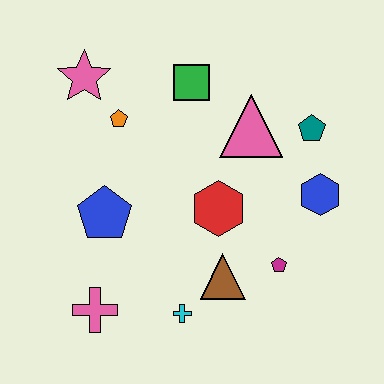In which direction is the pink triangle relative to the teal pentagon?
The pink triangle is to the left of the teal pentagon.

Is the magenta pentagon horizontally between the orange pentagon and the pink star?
No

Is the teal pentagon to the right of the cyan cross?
Yes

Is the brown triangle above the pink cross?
Yes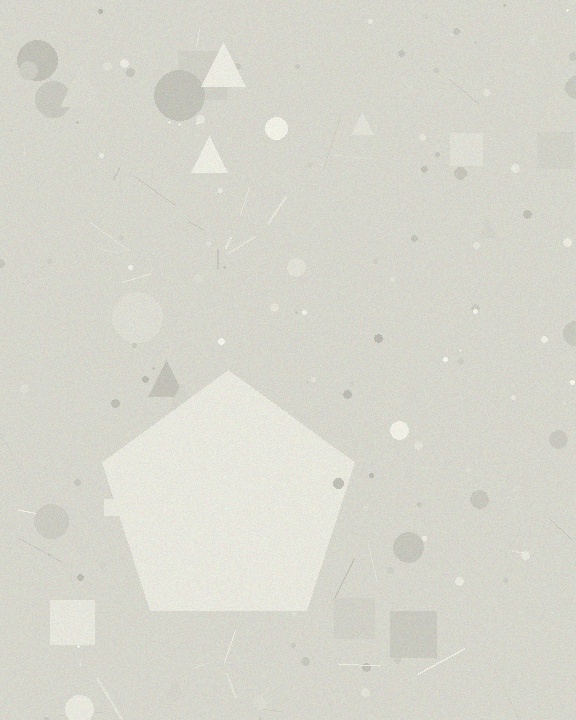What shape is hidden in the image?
A pentagon is hidden in the image.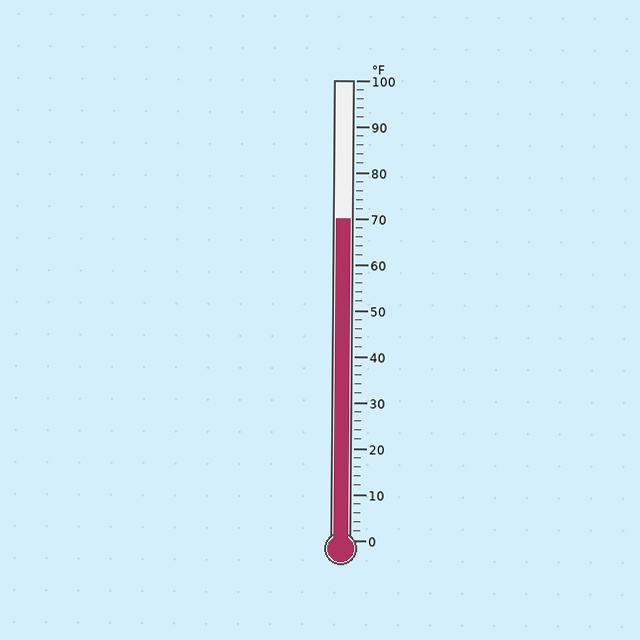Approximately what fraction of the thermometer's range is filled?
The thermometer is filled to approximately 70% of its range.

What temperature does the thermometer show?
The thermometer shows approximately 70°F.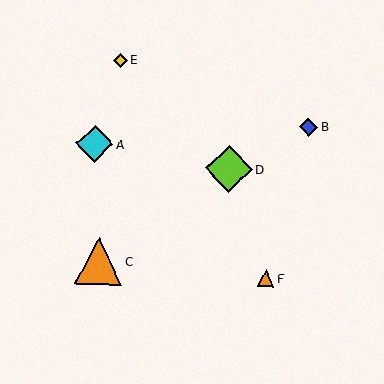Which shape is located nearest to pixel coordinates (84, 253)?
The orange triangle (labeled C) at (99, 262) is nearest to that location.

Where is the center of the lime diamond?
The center of the lime diamond is at (229, 169).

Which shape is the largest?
The orange triangle (labeled C) is the largest.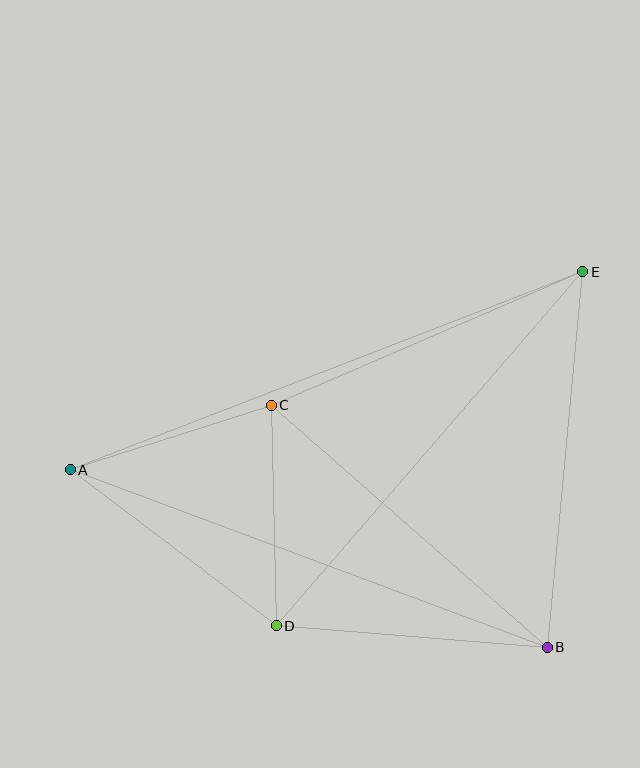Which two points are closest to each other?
Points A and C are closest to each other.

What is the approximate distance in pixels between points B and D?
The distance between B and D is approximately 272 pixels.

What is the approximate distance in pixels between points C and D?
The distance between C and D is approximately 220 pixels.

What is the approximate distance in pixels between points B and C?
The distance between B and C is approximately 367 pixels.